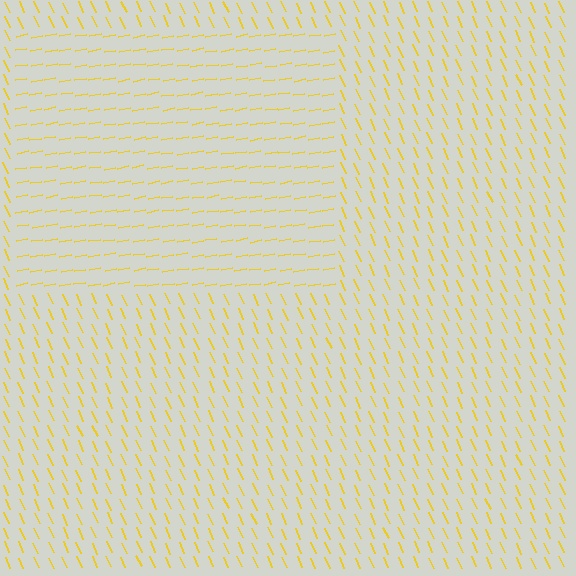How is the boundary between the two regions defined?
The boundary is defined purely by a change in line orientation (approximately 76 degrees difference). All lines are the same color and thickness.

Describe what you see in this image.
The image is filled with small yellow line segments. A rectangle region in the image has lines oriented differently from the surrounding lines, creating a visible texture boundary.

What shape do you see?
I see a rectangle.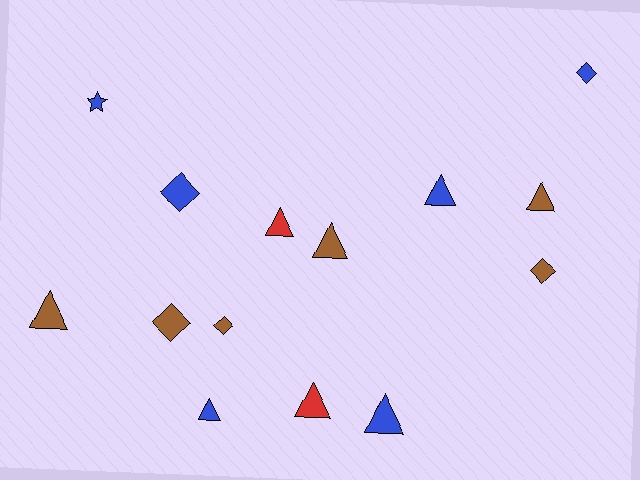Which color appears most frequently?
Blue, with 6 objects.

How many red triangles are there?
There are 2 red triangles.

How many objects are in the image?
There are 14 objects.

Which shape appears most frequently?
Triangle, with 8 objects.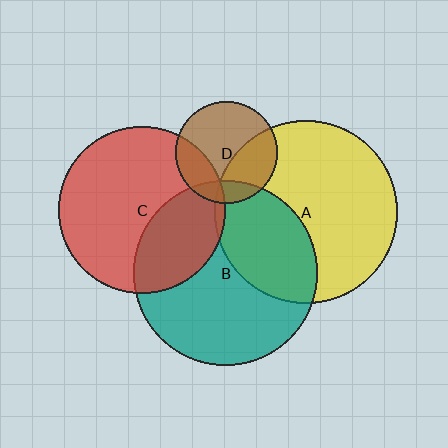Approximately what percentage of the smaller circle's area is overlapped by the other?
Approximately 35%.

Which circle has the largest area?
Circle B (teal).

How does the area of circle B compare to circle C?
Approximately 1.2 times.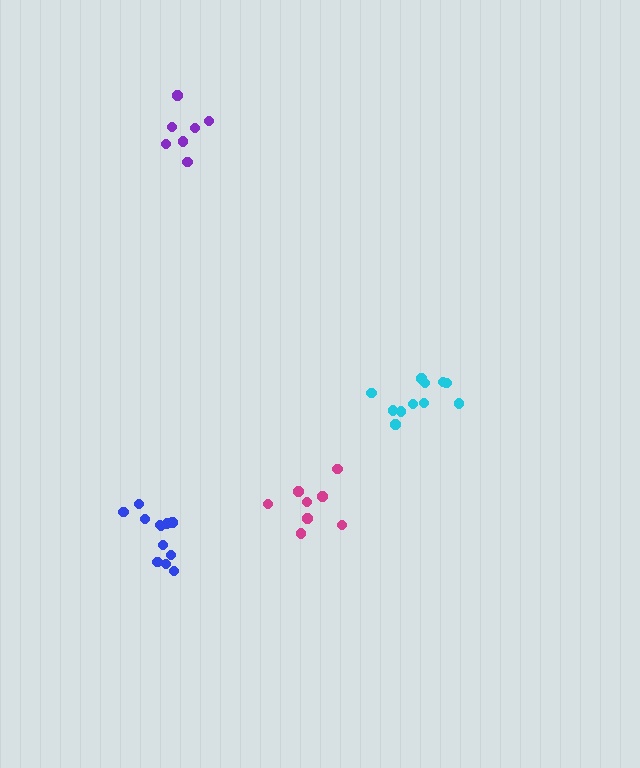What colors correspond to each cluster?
The clusters are colored: purple, blue, cyan, magenta.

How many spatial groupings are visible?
There are 4 spatial groupings.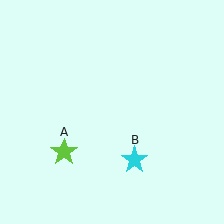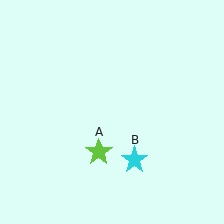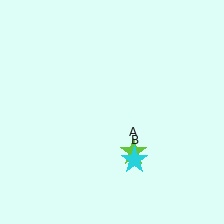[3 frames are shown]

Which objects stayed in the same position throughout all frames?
Cyan star (object B) remained stationary.